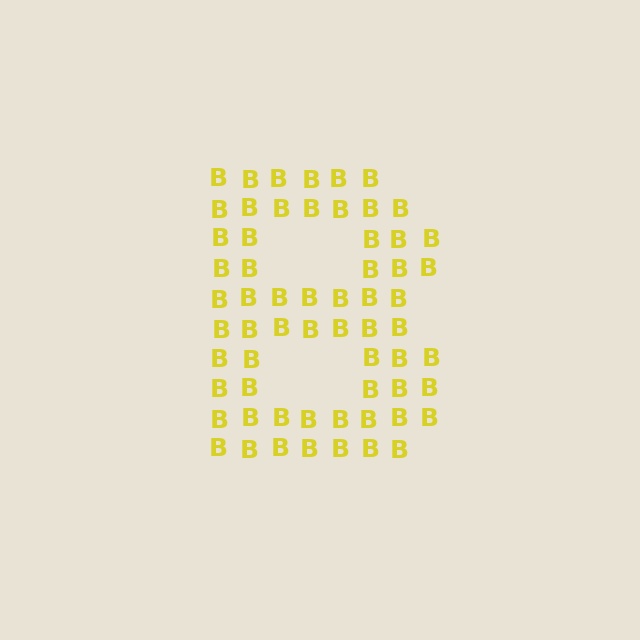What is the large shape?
The large shape is the letter B.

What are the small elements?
The small elements are letter B's.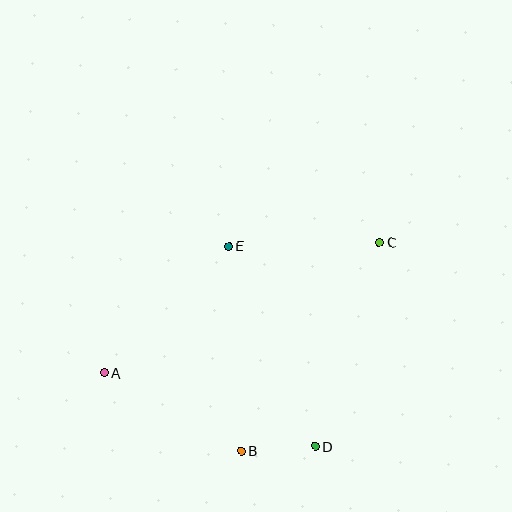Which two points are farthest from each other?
Points A and C are farthest from each other.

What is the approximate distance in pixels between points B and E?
The distance between B and E is approximately 205 pixels.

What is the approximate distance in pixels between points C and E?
The distance between C and E is approximately 151 pixels.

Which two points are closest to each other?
Points B and D are closest to each other.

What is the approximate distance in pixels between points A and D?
The distance between A and D is approximately 223 pixels.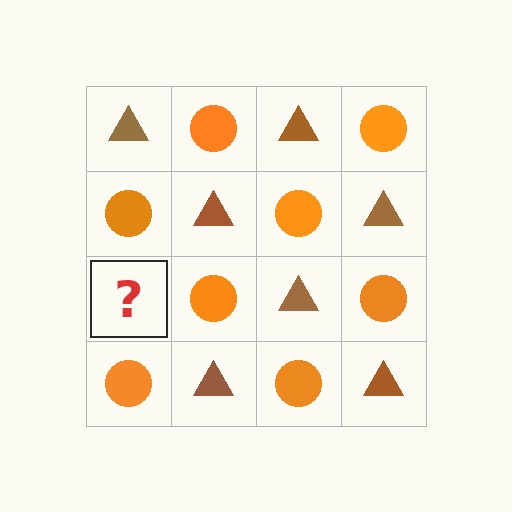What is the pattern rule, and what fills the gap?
The rule is that it alternates brown triangle and orange circle in a checkerboard pattern. The gap should be filled with a brown triangle.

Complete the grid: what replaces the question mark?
The question mark should be replaced with a brown triangle.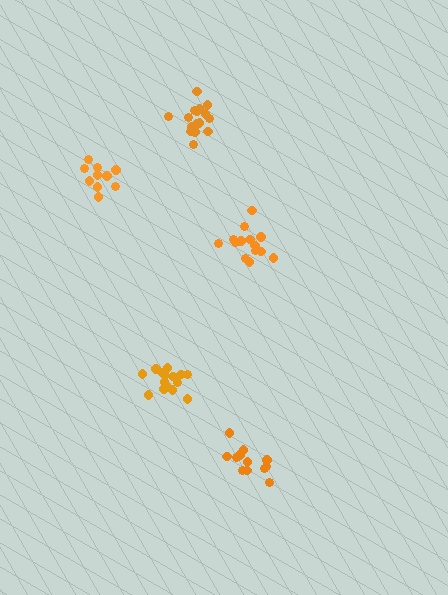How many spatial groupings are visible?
There are 5 spatial groupings.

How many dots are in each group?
Group 1: 12 dots, Group 2: 14 dots, Group 3: 15 dots, Group 4: 16 dots, Group 5: 10 dots (67 total).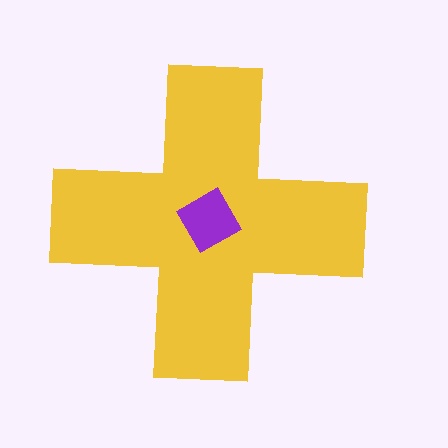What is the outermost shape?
The yellow cross.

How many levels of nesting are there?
2.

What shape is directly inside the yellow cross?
The purple square.